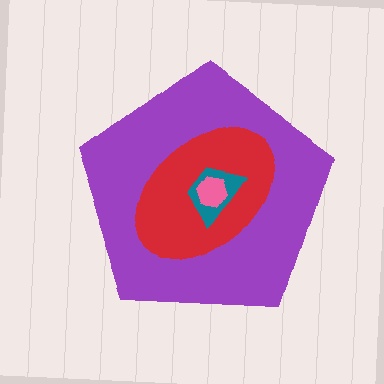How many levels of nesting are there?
4.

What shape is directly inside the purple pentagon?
The red ellipse.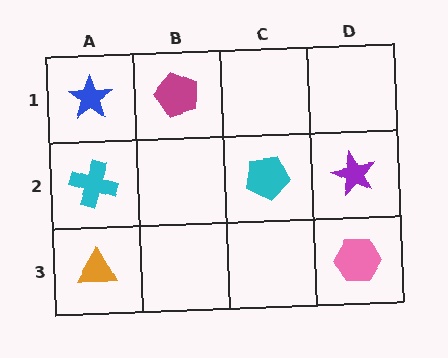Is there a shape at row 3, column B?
No, that cell is empty.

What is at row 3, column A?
An orange triangle.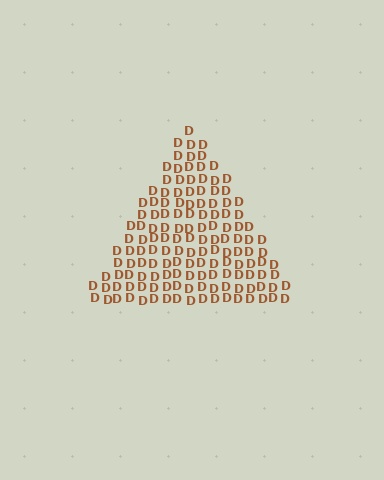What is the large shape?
The large shape is a triangle.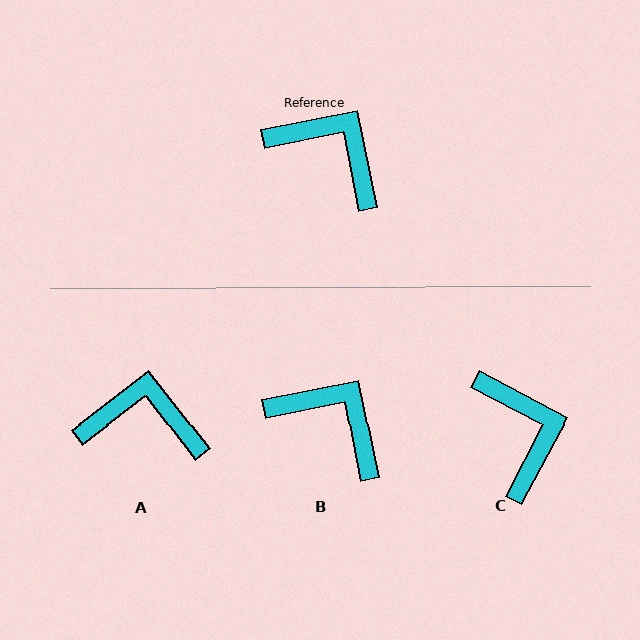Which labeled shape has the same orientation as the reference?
B.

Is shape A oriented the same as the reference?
No, it is off by about 26 degrees.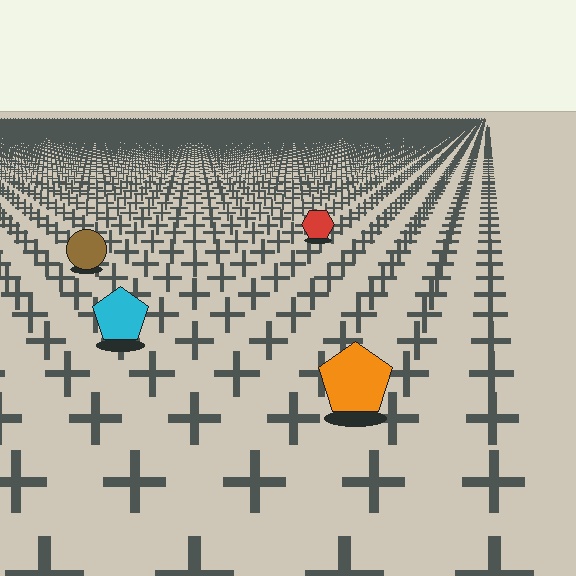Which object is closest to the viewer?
The orange pentagon is closest. The texture marks near it are larger and more spread out.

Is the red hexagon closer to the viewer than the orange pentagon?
No. The orange pentagon is closer — you can tell from the texture gradient: the ground texture is coarser near it.